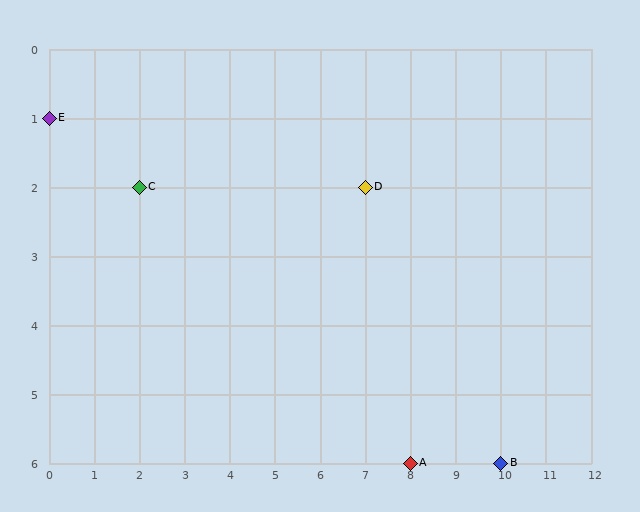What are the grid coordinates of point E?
Point E is at grid coordinates (0, 1).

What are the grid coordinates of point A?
Point A is at grid coordinates (8, 6).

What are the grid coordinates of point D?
Point D is at grid coordinates (7, 2).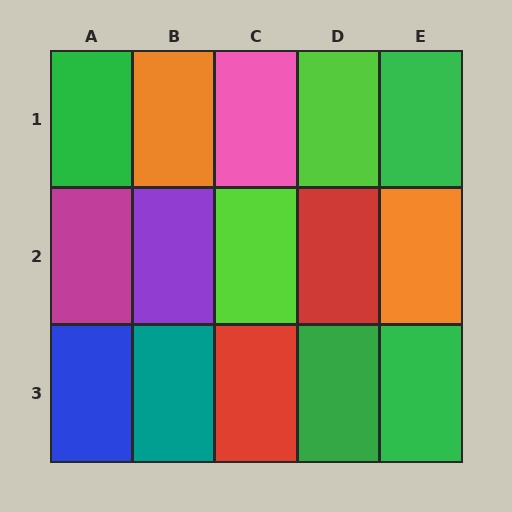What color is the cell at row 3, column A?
Blue.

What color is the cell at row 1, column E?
Green.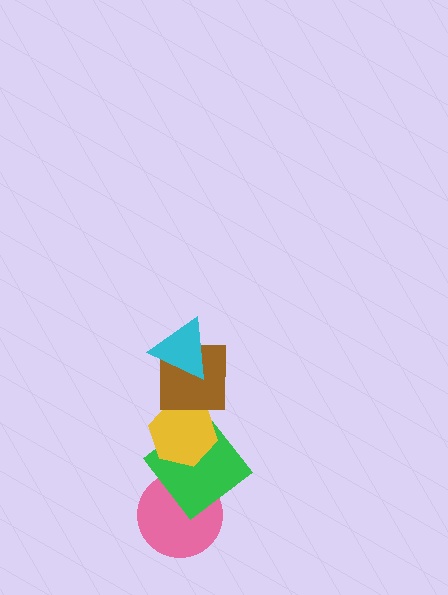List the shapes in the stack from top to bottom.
From top to bottom: the cyan triangle, the brown square, the yellow hexagon, the green diamond, the pink circle.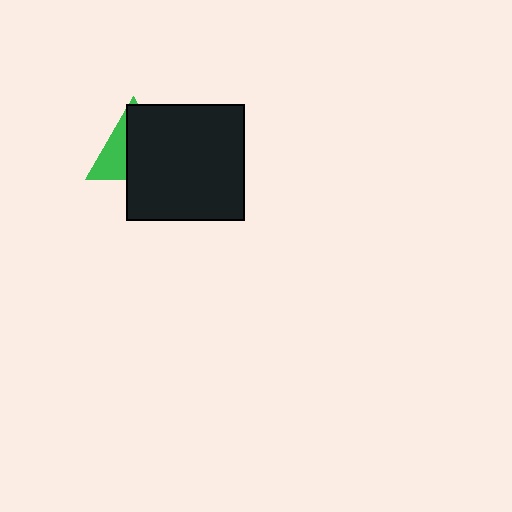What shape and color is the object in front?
The object in front is a black rectangle.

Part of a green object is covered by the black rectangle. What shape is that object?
It is a triangle.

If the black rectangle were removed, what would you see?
You would see the complete green triangle.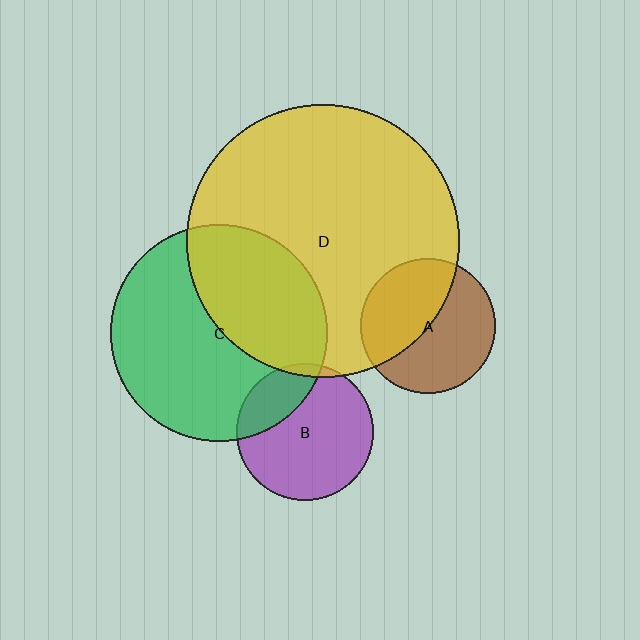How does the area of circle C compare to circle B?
Approximately 2.5 times.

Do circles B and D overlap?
Yes.